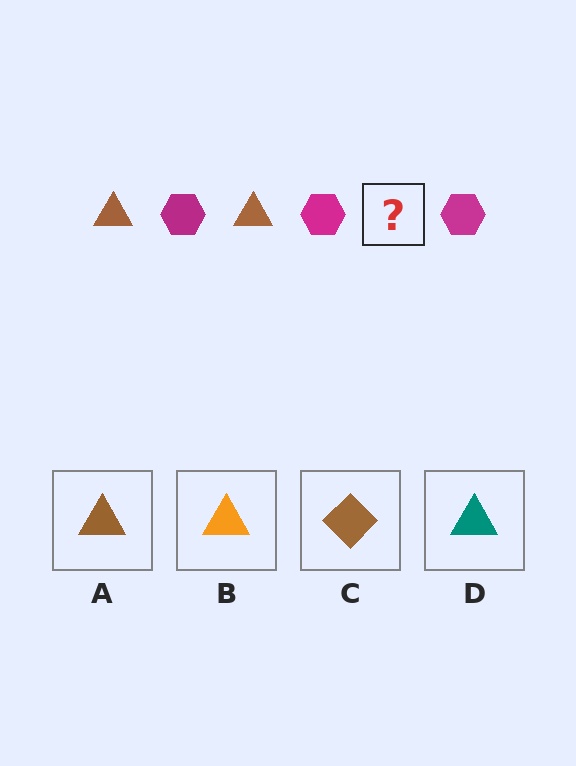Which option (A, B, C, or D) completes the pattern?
A.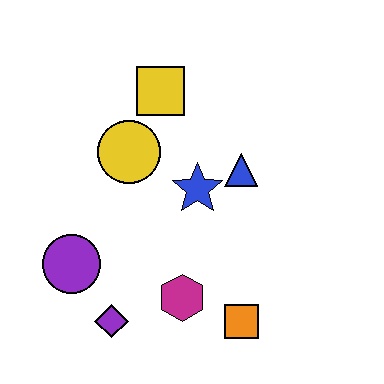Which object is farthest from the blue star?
The purple diamond is farthest from the blue star.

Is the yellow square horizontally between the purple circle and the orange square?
Yes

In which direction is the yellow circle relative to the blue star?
The yellow circle is to the left of the blue star.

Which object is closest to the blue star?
The blue triangle is closest to the blue star.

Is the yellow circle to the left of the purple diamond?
No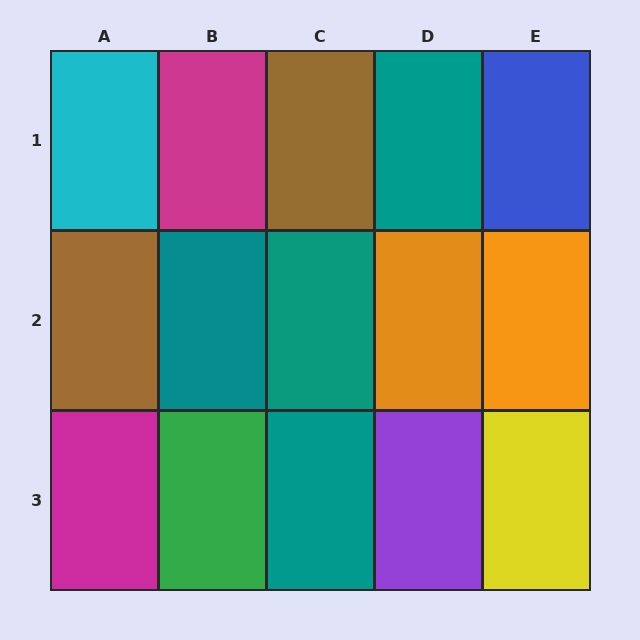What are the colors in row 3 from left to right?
Magenta, green, teal, purple, yellow.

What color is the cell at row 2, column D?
Orange.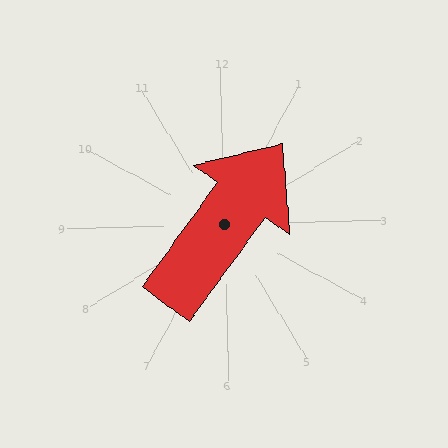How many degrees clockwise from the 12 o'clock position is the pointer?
Approximately 38 degrees.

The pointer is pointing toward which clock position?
Roughly 1 o'clock.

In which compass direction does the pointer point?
Northeast.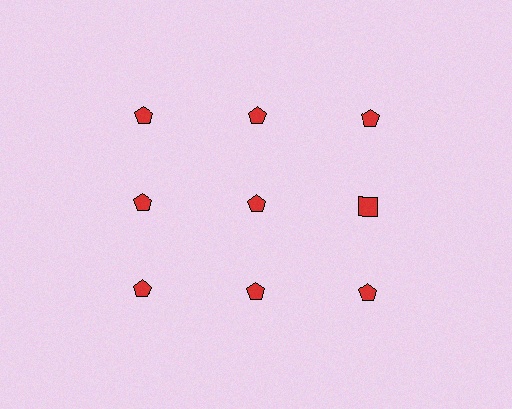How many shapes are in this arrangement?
There are 9 shapes arranged in a grid pattern.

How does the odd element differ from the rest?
It has a different shape: square instead of pentagon.